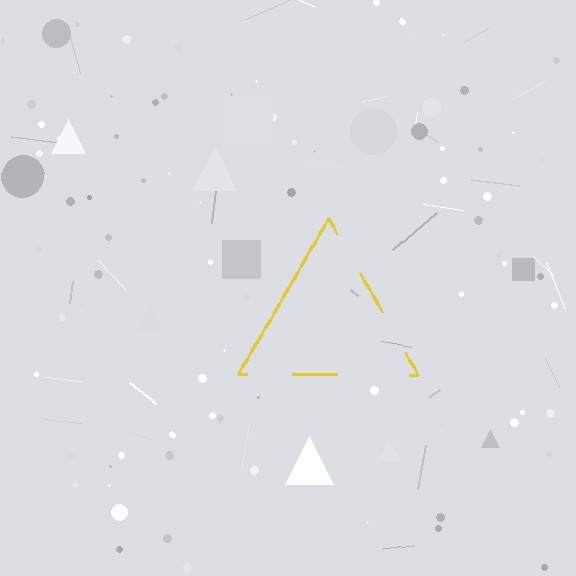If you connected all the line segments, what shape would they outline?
They would outline a triangle.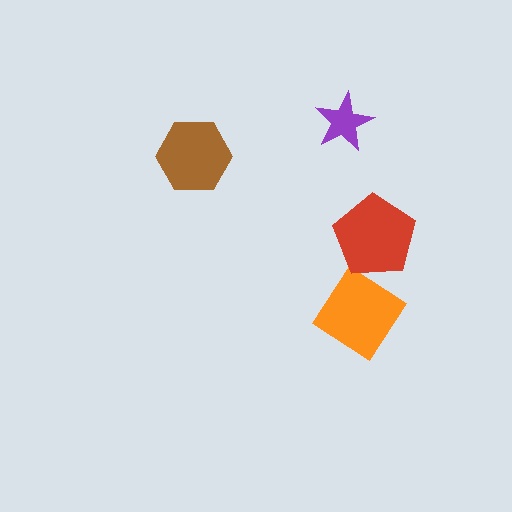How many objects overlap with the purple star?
0 objects overlap with the purple star.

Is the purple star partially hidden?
No, no other shape covers it.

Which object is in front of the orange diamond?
The red pentagon is in front of the orange diamond.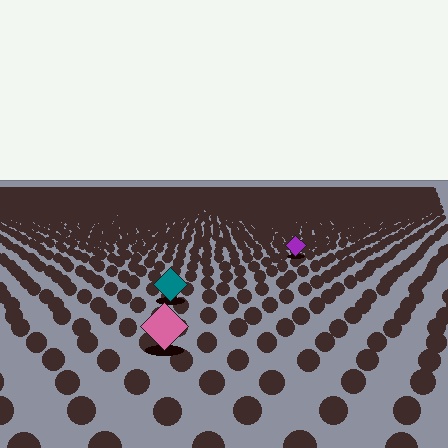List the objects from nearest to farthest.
From nearest to farthest: the pink diamond, the teal diamond, the purple diamond.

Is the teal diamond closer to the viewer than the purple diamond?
Yes. The teal diamond is closer — you can tell from the texture gradient: the ground texture is coarser near it.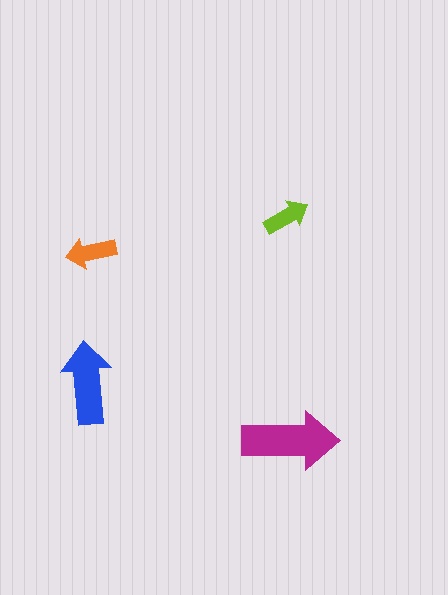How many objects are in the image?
There are 4 objects in the image.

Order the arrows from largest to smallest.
the magenta one, the blue one, the orange one, the lime one.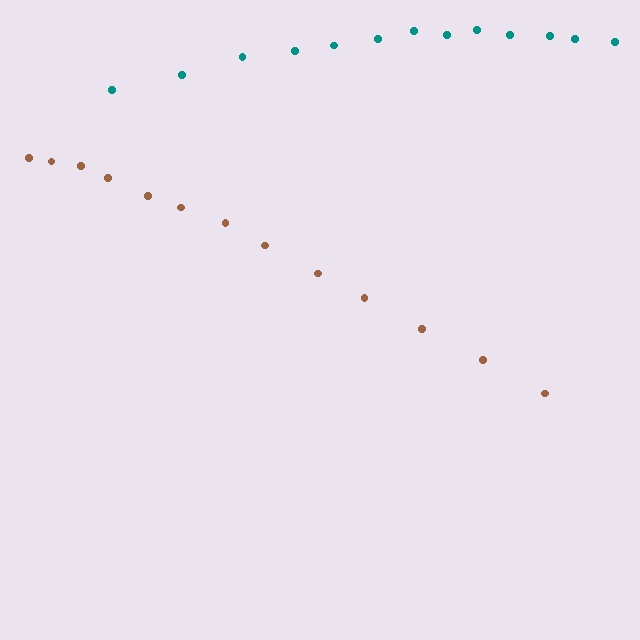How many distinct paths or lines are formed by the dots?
There are 2 distinct paths.